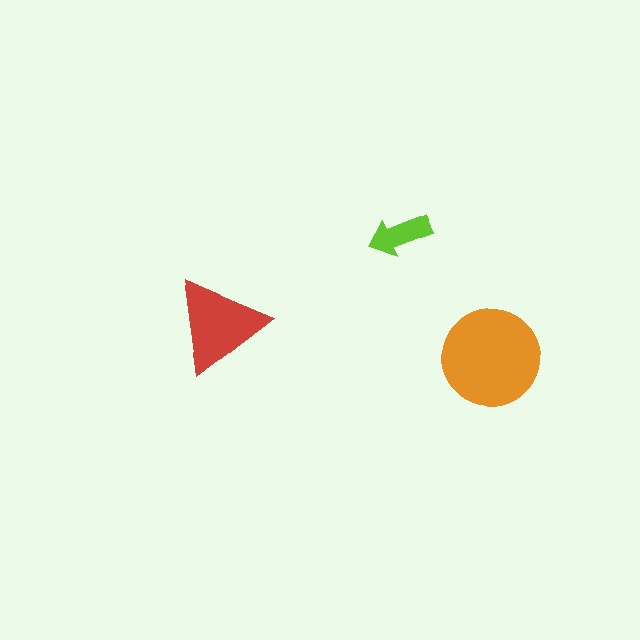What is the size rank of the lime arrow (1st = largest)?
3rd.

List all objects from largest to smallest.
The orange circle, the red triangle, the lime arrow.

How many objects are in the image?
There are 3 objects in the image.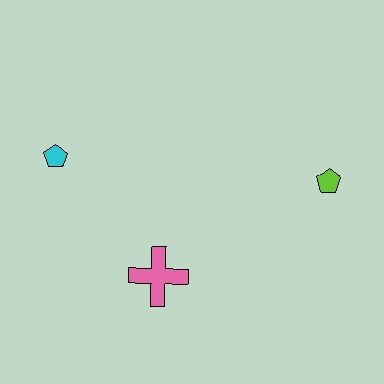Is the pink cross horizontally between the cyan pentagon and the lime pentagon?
Yes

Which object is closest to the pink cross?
The cyan pentagon is closest to the pink cross.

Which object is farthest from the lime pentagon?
The cyan pentagon is farthest from the lime pentagon.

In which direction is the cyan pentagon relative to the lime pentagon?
The cyan pentagon is to the left of the lime pentagon.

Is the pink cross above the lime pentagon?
No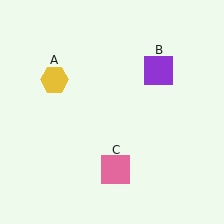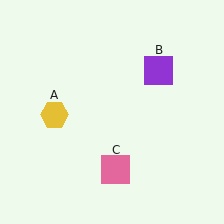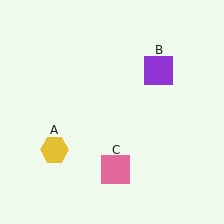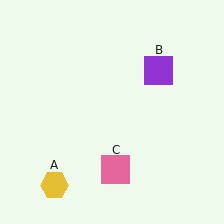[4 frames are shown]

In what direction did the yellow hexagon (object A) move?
The yellow hexagon (object A) moved down.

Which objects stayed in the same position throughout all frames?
Purple square (object B) and pink square (object C) remained stationary.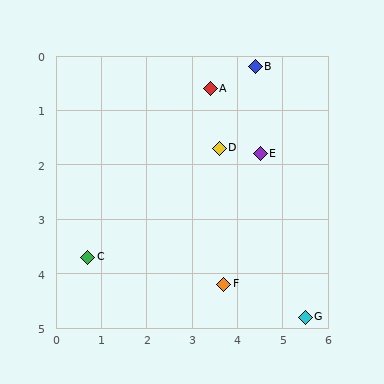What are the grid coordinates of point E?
Point E is at approximately (4.5, 1.8).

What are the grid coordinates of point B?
Point B is at approximately (4.4, 0.2).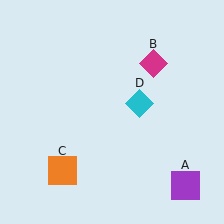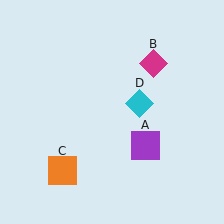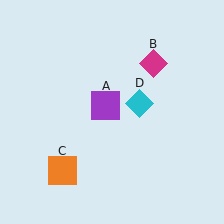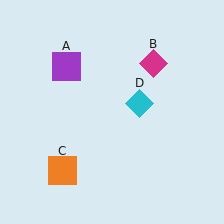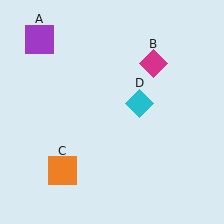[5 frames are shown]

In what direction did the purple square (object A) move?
The purple square (object A) moved up and to the left.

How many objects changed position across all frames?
1 object changed position: purple square (object A).